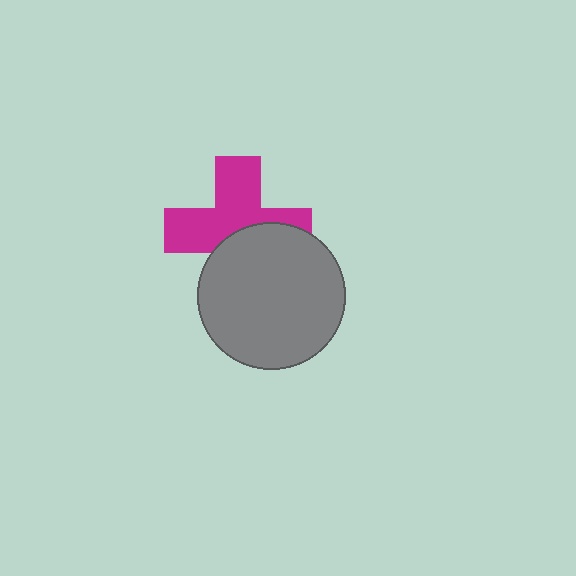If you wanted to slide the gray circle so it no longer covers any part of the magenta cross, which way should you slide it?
Slide it down — that is the most direct way to separate the two shapes.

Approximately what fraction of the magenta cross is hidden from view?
Roughly 41% of the magenta cross is hidden behind the gray circle.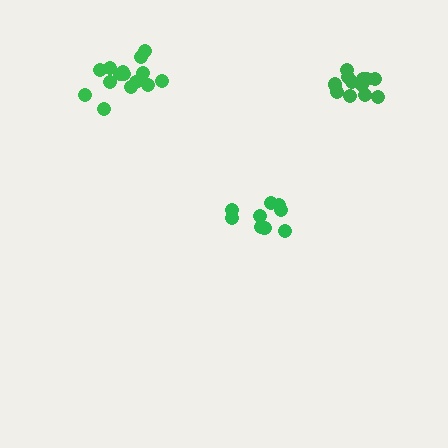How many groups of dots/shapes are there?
There are 3 groups.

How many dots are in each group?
Group 1: 9 dots, Group 2: 12 dots, Group 3: 15 dots (36 total).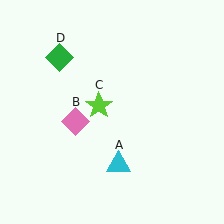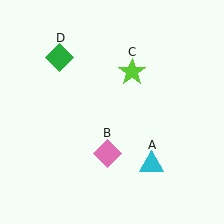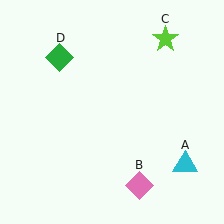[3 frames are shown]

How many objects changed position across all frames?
3 objects changed position: cyan triangle (object A), pink diamond (object B), lime star (object C).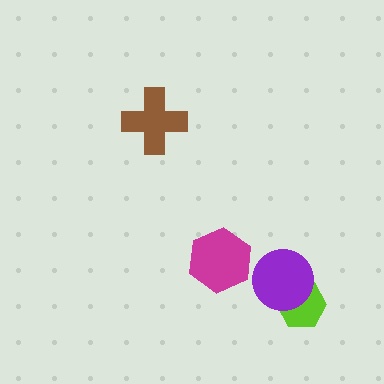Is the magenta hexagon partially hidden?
No, no other shape covers it.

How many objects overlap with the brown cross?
0 objects overlap with the brown cross.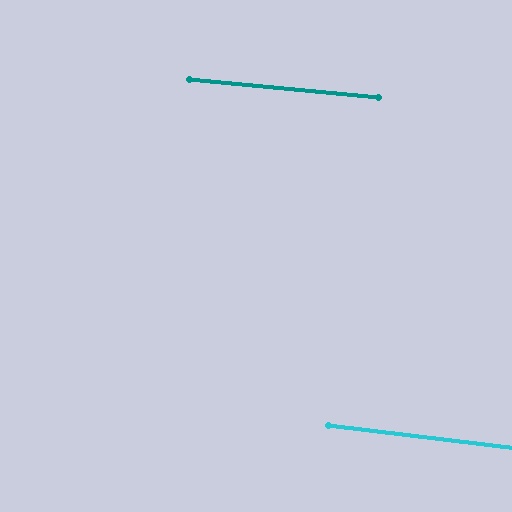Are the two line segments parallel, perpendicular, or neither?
Parallel — their directions differ by only 1.5°.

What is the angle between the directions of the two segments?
Approximately 2 degrees.